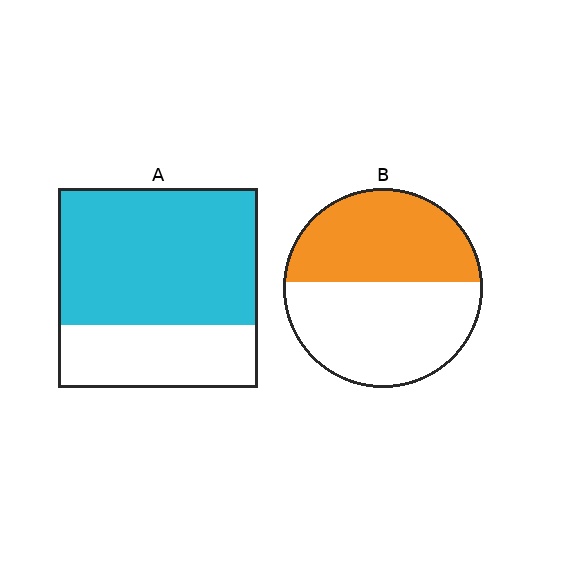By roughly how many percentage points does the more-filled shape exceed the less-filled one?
By roughly 20 percentage points (A over B).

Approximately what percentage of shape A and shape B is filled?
A is approximately 70% and B is approximately 45%.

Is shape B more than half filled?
Roughly half.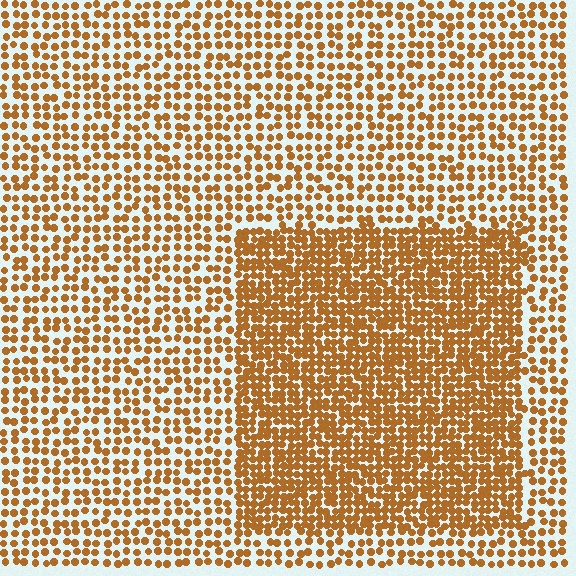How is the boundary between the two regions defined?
The boundary is defined by a change in element density (approximately 1.9x ratio). All elements are the same color, size, and shape.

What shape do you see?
I see a rectangle.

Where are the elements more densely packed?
The elements are more densely packed inside the rectangle boundary.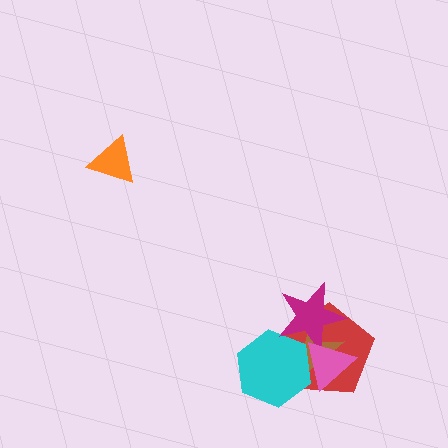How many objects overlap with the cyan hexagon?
4 objects overlap with the cyan hexagon.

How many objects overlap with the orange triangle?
0 objects overlap with the orange triangle.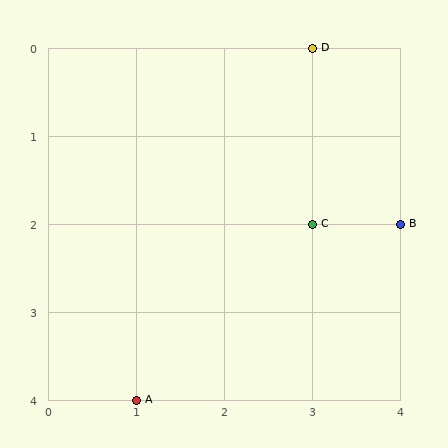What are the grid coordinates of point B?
Point B is at grid coordinates (4, 2).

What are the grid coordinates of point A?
Point A is at grid coordinates (1, 4).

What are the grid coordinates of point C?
Point C is at grid coordinates (3, 2).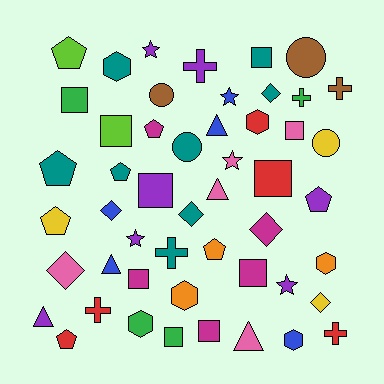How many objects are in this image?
There are 50 objects.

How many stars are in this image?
There are 5 stars.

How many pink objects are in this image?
There are 5 pink objects.